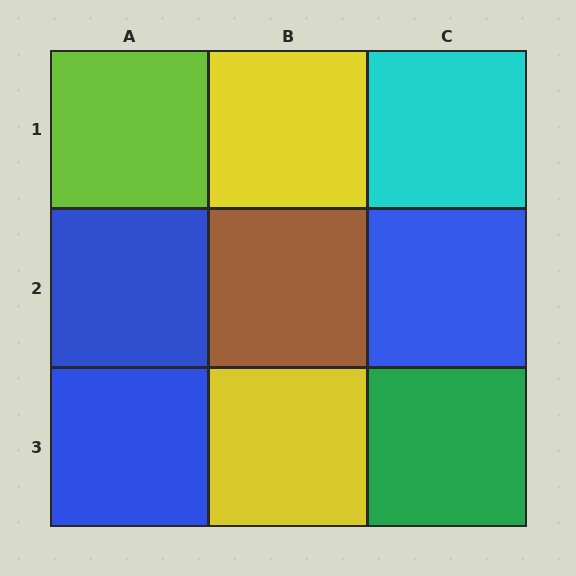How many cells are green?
1 cell is green.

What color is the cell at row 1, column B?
Yellow.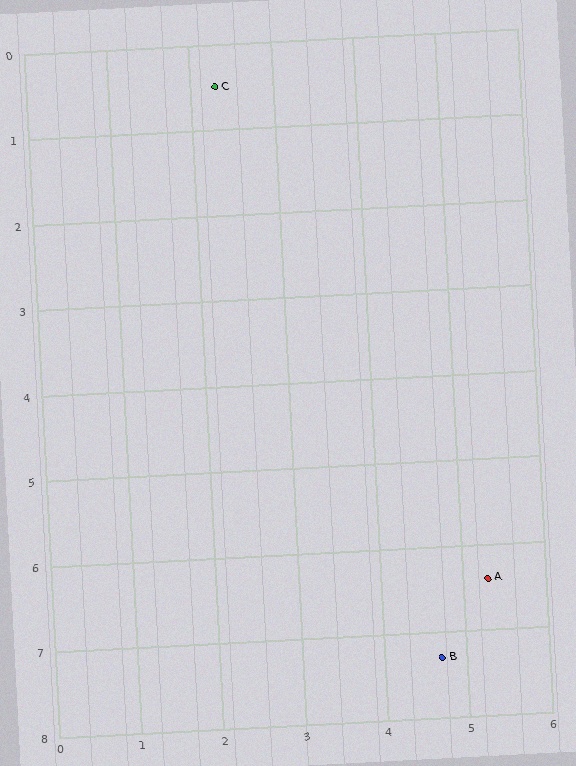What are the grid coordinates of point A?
Point A is at approximately (5.3, 6.4).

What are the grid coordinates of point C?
Point C is at approximately (2.3, 0.5).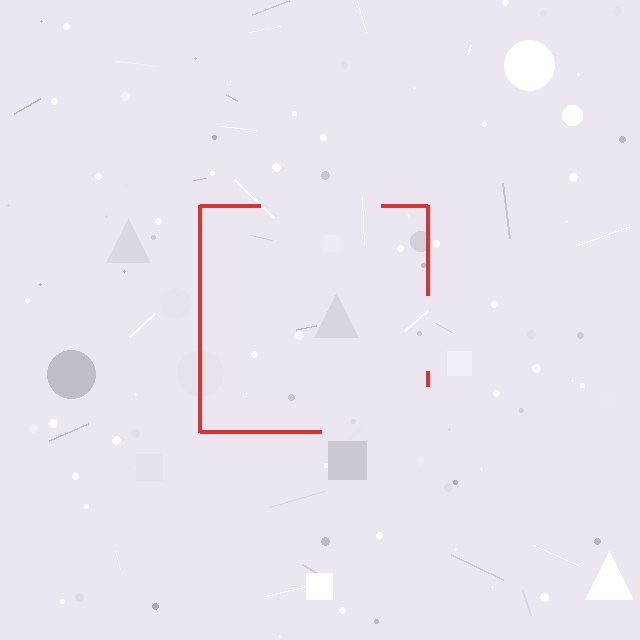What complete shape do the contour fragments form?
The contour fragments form a square.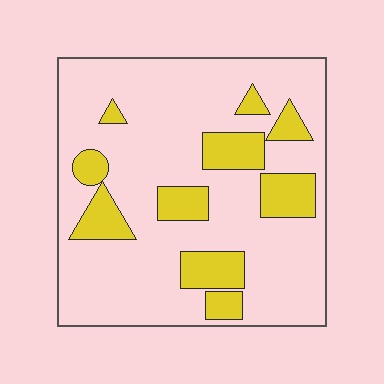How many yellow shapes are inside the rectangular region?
10.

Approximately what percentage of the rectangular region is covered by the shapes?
Approximately 20%.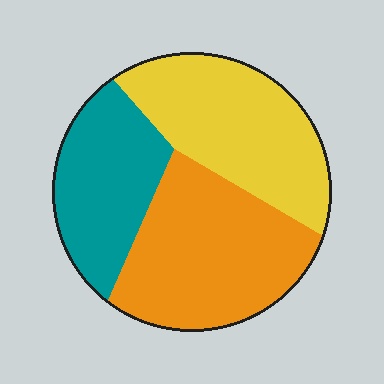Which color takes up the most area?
Orange, at roughly 40%.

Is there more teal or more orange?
Orange.